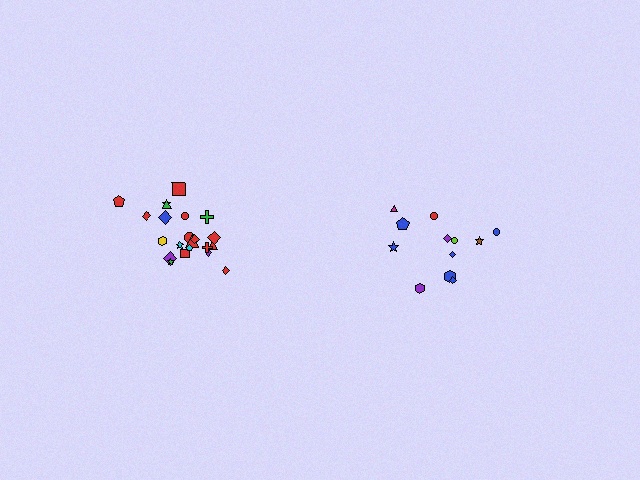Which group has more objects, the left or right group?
The left group.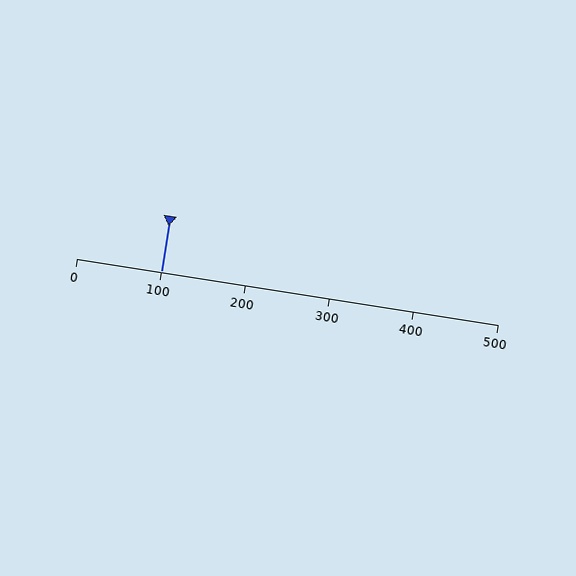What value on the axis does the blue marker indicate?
The marker indicates approximately 100.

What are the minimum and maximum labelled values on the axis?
The axis runs from 0 to 500.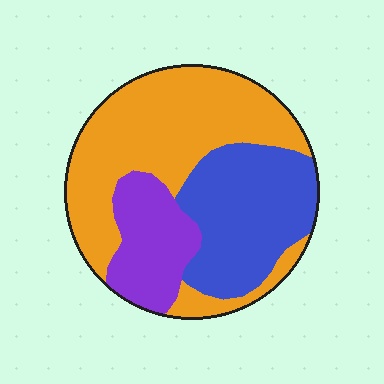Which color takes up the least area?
Purple, at roughly 20%.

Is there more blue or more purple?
Blue.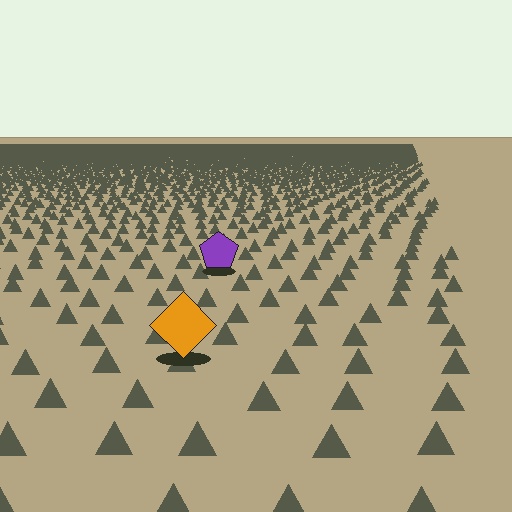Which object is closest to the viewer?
The orange diamond is closest. The texture marks near it are larger and more spread out.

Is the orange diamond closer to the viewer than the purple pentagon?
Yes. The orange diamond is closer — you can tell from the texture gradient: the ground texture is coarser near it.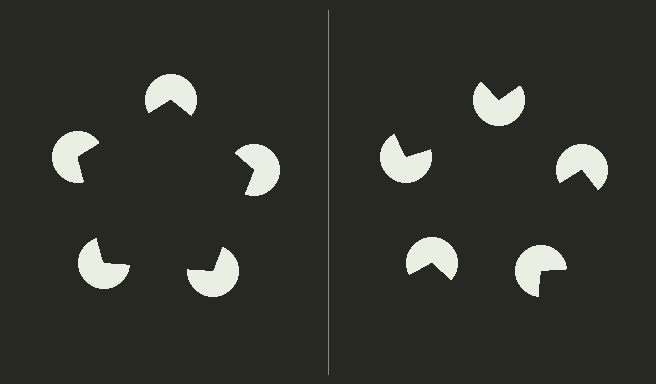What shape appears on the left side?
An illusory pentagon.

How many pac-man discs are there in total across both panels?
10 — 5 on each side.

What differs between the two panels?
The pac-man discs are positioned identically on both sides; only the wedge orientations differ. On the left they align to a pentagon; on the right they are misaligned.